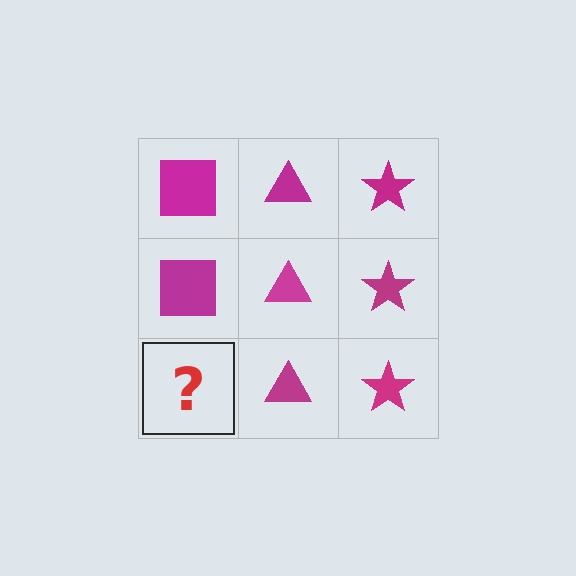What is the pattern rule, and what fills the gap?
The rule is that each column has a consistent shape. The gap should be filled with a magenta square.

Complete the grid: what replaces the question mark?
The question mark should be replaced with a magenta square.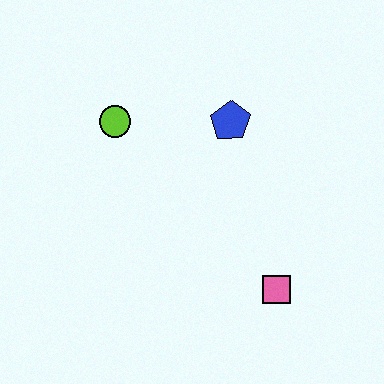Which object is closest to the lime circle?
The blue pentagon is closest to the lime circle.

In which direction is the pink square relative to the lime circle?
The pink square is below the lime circle.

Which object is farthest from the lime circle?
The pink square is farthest from the lime circle.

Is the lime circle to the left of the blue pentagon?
Yes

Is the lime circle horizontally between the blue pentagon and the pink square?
No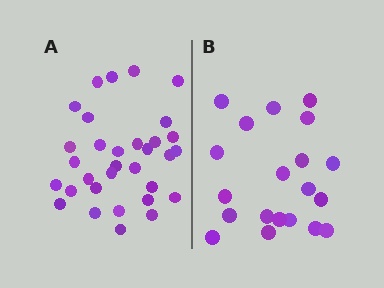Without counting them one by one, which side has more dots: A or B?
Region A (the left region) has more dots.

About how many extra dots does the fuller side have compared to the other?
Region A has roughly 12 or so more dots than region B.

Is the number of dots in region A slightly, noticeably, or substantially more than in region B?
Region A has substantially more. The ratio is roughly 1.6 to 1.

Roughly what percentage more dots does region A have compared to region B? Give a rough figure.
About 60% more.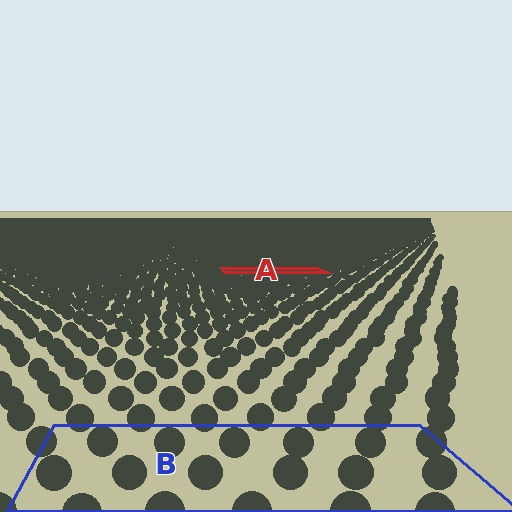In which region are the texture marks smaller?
The texture marks are smaller in region A, because it is farther away.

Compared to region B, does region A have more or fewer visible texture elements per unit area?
Region A has more texture elements per unit area — they are packed more densely because it is farther away.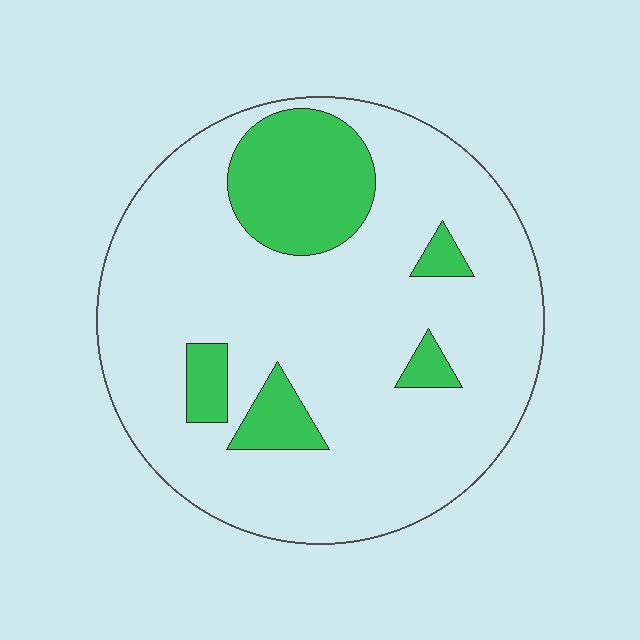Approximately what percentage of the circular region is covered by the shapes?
Approximately 20%.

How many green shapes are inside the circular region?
5.